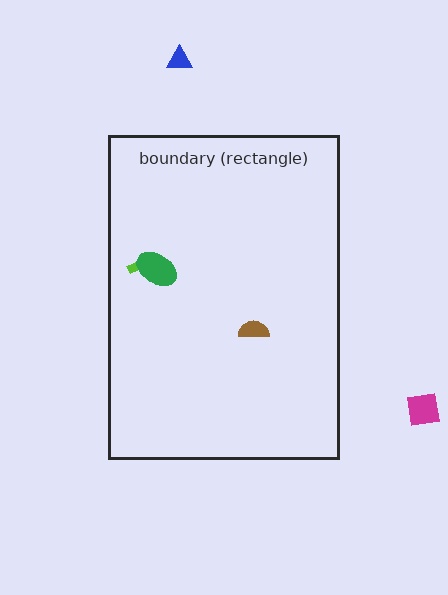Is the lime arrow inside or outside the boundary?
Inside.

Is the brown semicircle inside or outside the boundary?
Inside.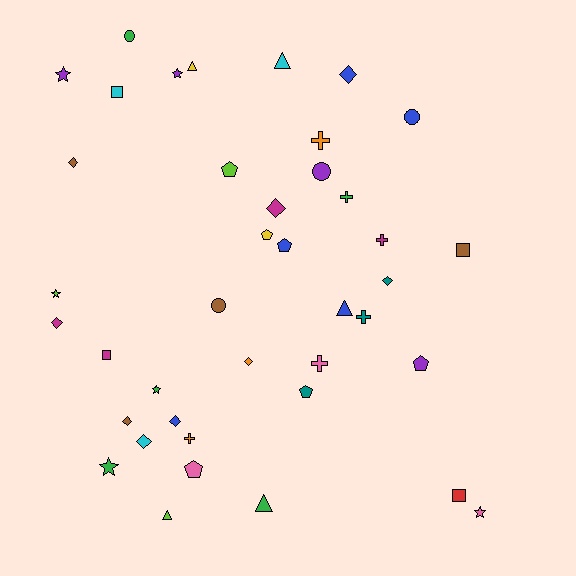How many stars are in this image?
There are 6 stars.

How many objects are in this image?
There are 40 objects.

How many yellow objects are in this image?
There are 2 yellow objects.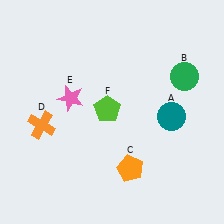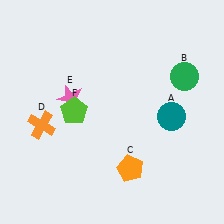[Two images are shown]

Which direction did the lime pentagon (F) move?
The lime pentagon (F) moved left.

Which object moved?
The lime pentagon (F) moved left.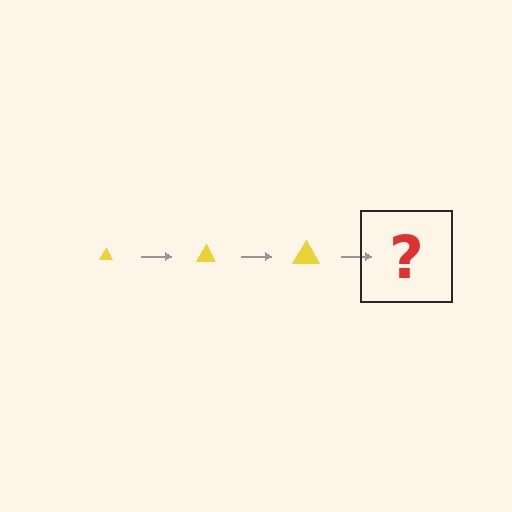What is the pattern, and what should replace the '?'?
The pattern is that the triangle gets progressively larger each step. The '?' should be a yellow triangle, larger than the previous one.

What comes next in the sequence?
The next element should be a yellow triangle, larger than the previous one.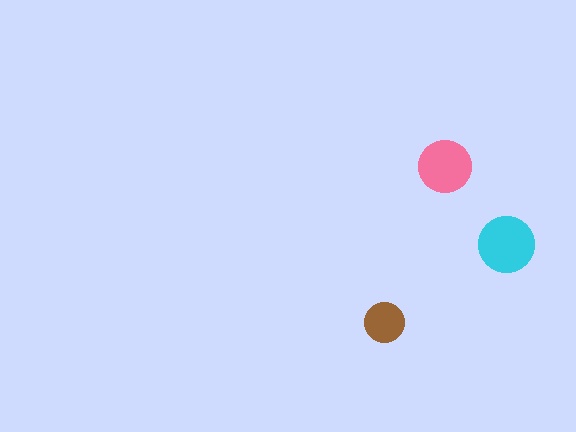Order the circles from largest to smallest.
the cyan one, the pink one, the brown one.